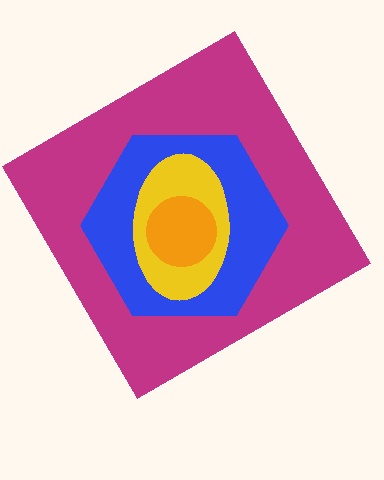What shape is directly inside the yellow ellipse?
The orange circle.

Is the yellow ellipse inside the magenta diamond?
Yes.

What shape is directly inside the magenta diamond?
The blue hexagon.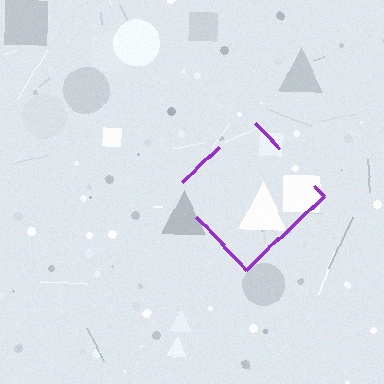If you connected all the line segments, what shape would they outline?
They would outline a diamond.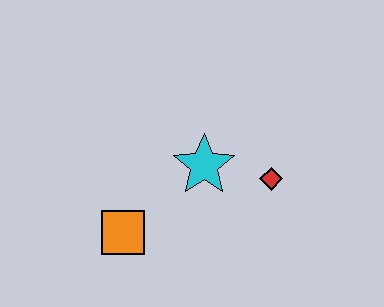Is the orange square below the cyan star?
Yes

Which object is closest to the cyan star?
The red diamond is closest to the cyan star.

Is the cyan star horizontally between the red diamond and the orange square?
Yes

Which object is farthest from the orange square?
The red diamond is farthest from the orange square.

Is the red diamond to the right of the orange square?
Yes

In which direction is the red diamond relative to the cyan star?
The red diamond is to the right of the cyan star.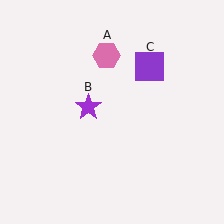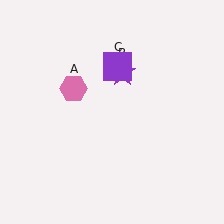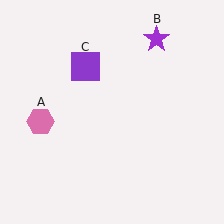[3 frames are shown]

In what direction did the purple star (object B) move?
The purple star (object B) moved up and to the right.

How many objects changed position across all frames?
3 objects changed position: pink hexagon (object A), purple star (object B), purple square (object C).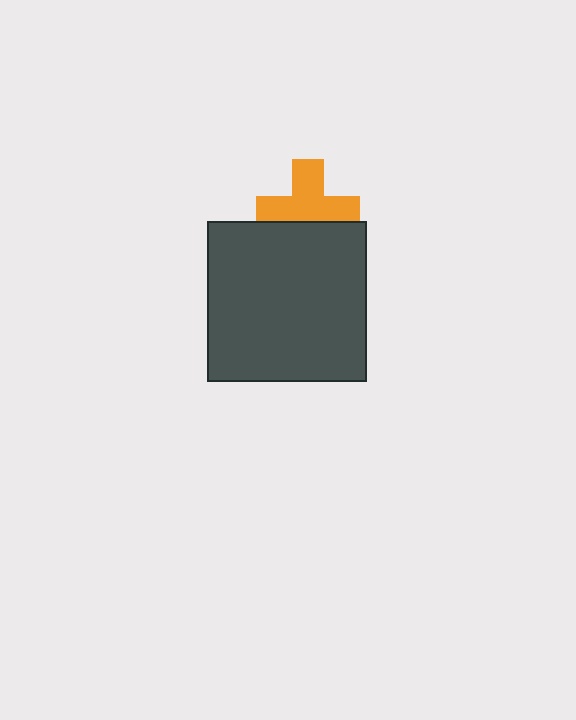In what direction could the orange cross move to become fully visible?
The orange cross could move up. That would shift it out from behind the dark gray square entirely.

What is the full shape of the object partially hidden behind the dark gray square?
The partially hidden object is an orange cross.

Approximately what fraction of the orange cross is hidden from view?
Roughly 32% of the orange cross is hidden behind the dark gray square.